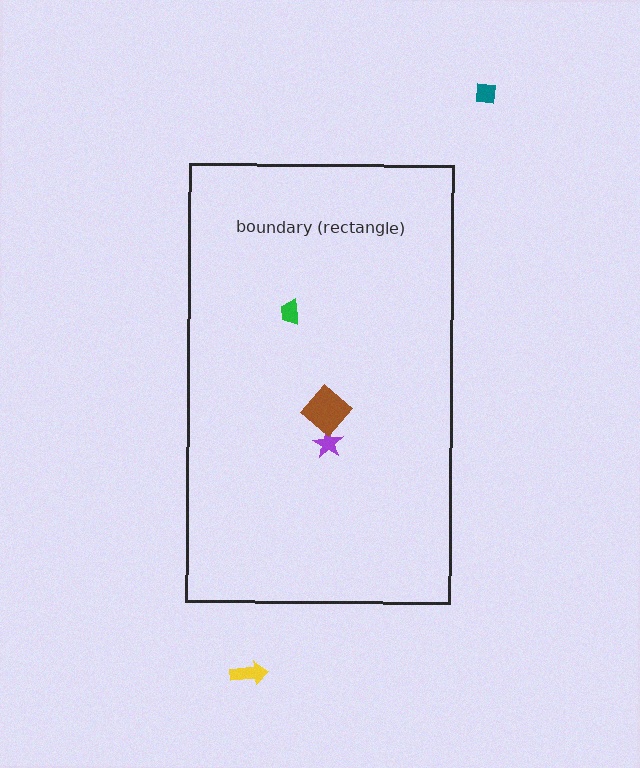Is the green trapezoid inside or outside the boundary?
Inside.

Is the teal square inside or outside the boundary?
Outside.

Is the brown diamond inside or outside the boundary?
Inside.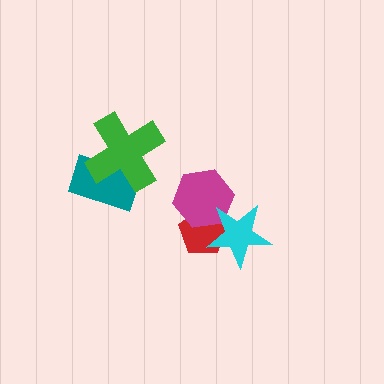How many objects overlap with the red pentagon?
2 objects overlap with the red pentagon.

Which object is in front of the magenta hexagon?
The cyan star is in front of the magenta hexagon.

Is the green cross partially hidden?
No, no other shape covers it.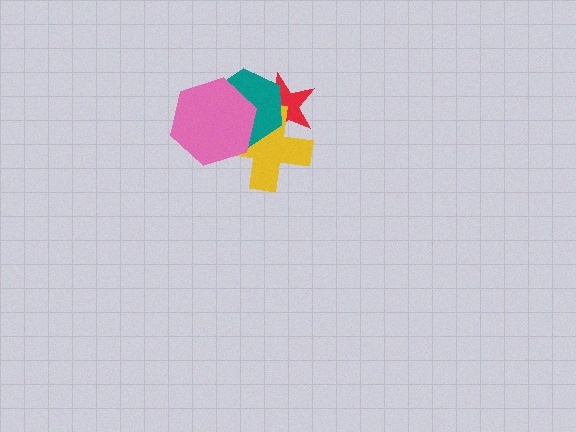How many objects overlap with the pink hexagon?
2 objects overlap with the pink hexagon.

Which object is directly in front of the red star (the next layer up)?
The yellow cross is directly in front of the red star.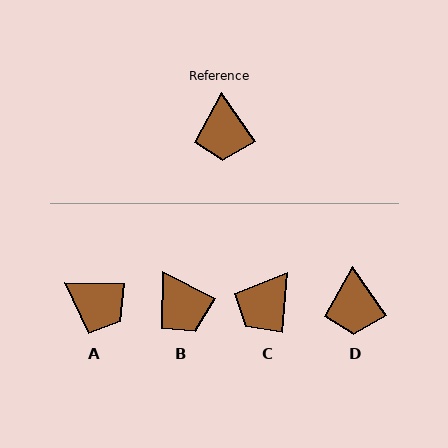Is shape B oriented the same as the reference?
No, it is off by about 28 degrees.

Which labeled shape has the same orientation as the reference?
D.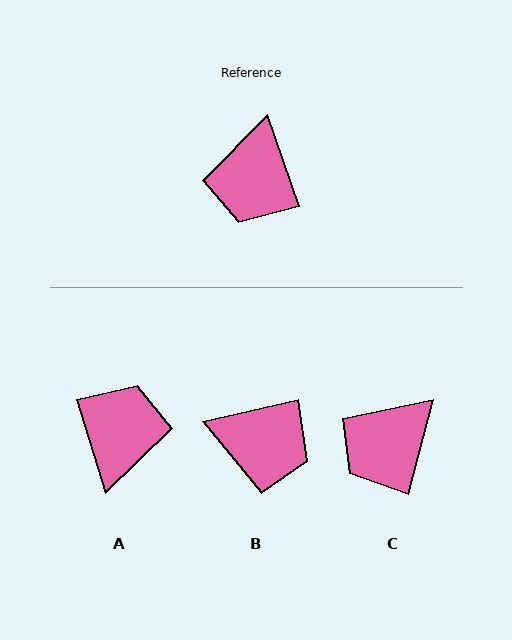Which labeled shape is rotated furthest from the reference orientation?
A, about 178 degrees away.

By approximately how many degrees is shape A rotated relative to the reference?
Approximately 178 degrees counter-clockwise.